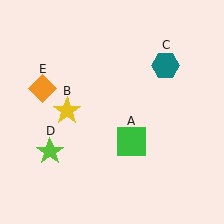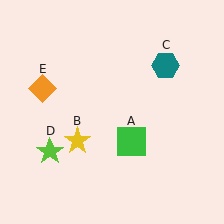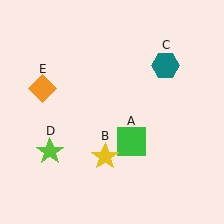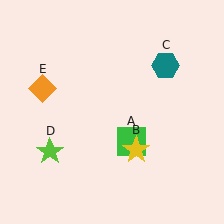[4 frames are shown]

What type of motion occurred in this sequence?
The yellow star (object B) rotated counterclockwise around the center of the scene.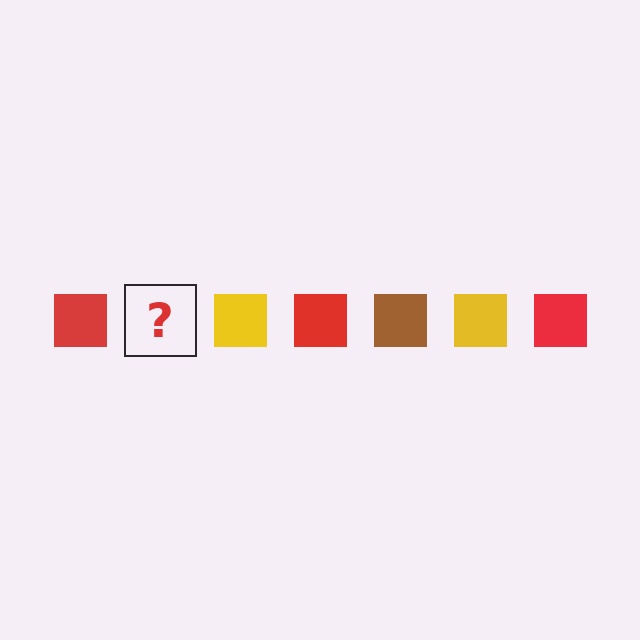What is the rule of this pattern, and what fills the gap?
The rule is that the pattern cycles through red, brown, yellow squares. The gap should be filled with a brown square.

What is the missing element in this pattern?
The missing element is a brown square.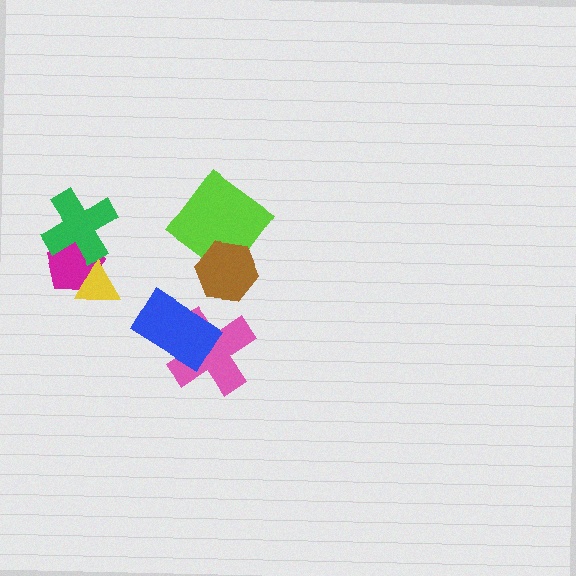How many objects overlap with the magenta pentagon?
2 objects overlap with the magenta pentagon.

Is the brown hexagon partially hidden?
No, no other shape covers it.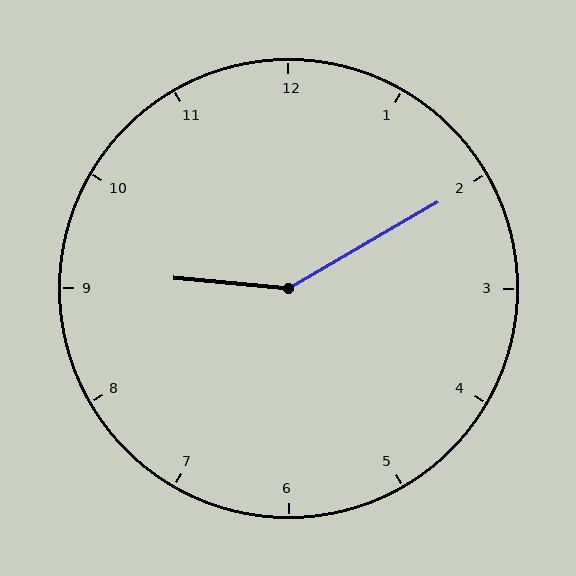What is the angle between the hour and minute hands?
Approximately 145 degrees.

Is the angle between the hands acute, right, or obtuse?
It is obtuse.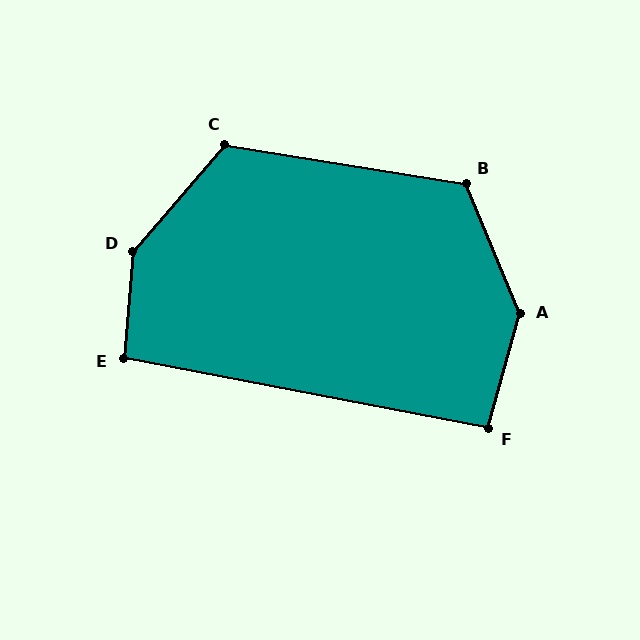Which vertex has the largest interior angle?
D, at approximately 144 degrees.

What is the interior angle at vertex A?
Approximately 142 degrees (obtuse).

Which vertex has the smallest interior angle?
F, at approximately 95 degrees.